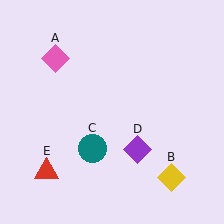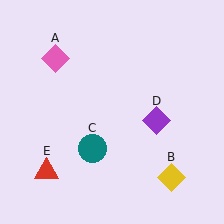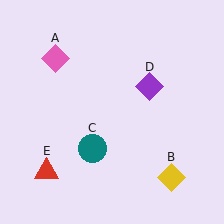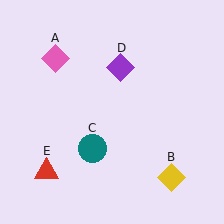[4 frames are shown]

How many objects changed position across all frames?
1 object changed position: purple diamond (object D).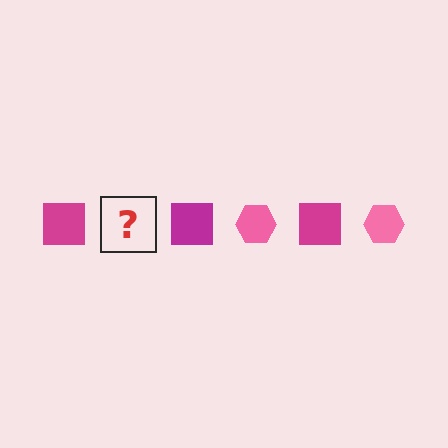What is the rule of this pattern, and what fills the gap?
The rule is that the pattern alternates between magenta square and pink hexagon. The gap should be filled with a pink hexagon.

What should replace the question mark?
The question mark should be replaced with a pink hexagon.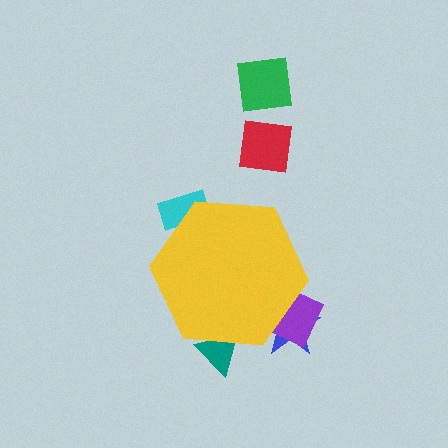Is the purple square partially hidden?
Yes, the purple square is partially hidden behind the yellow hexagon.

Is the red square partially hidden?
No, the red square is fully visible.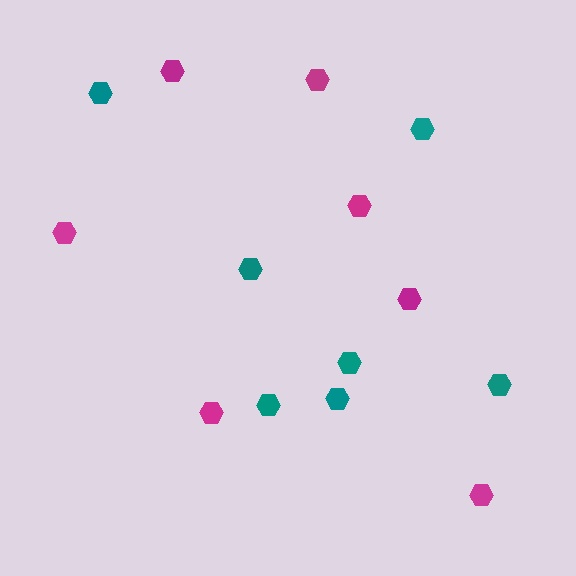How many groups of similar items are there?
There are 2 groups: one group of magenta hexagons (7) and one group of teal hexagons (7).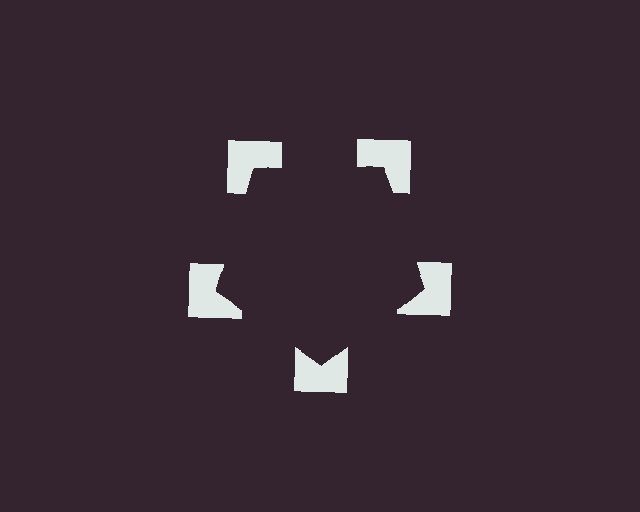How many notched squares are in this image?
There are 5 — one at each vertex of the illusory pentagon.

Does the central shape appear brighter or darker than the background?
It typically appears slightly darker than the background, even though no actual brightness change is drawn.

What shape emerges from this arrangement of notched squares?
An illusory pentagon — its edges are inferred from the aligned wedge cuts in the notched squares, not physically drawn.